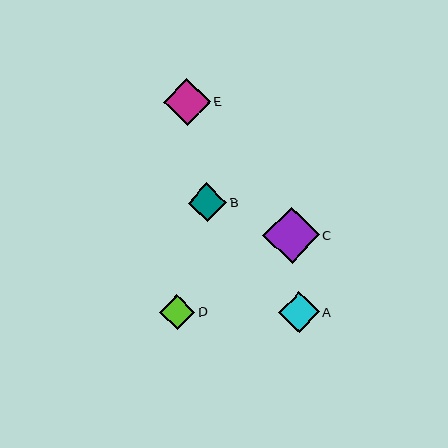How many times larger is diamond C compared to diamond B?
Diamond C is approximately 1.5 times the size of diamond B.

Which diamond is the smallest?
Diamond D is the smallest with a size of approximately 35 pixels.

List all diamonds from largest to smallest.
From largest to smallest: C, E, A, B, D.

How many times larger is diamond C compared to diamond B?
Diamond C is approximately 1.5 times the size of diamond B.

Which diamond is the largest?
Diamond C is the largest with a size of approximately 56 pixels.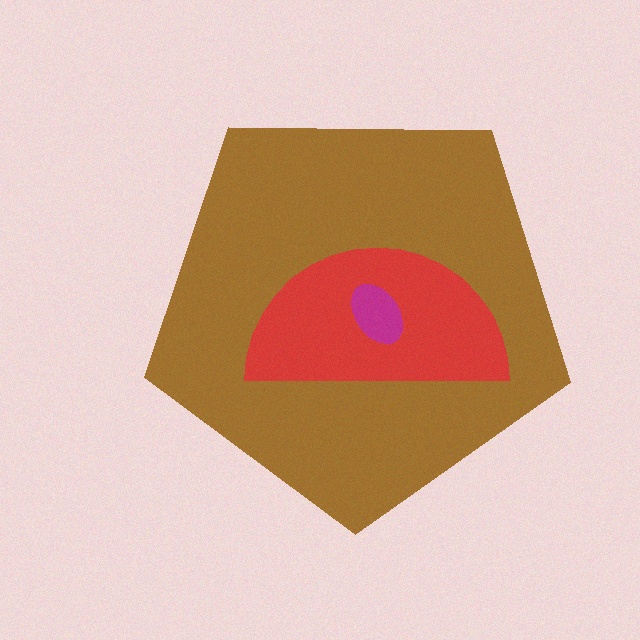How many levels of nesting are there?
3.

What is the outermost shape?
The brown pentagon.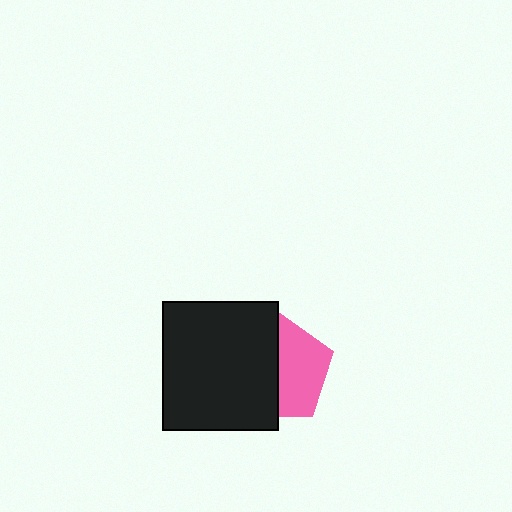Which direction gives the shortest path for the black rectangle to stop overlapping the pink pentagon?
Moving left gives the shortest separation.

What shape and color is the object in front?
The object in front is a black rectangle.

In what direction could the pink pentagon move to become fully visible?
The pink pentagon could move right. That would shift it out from behind the black rectangle entirely.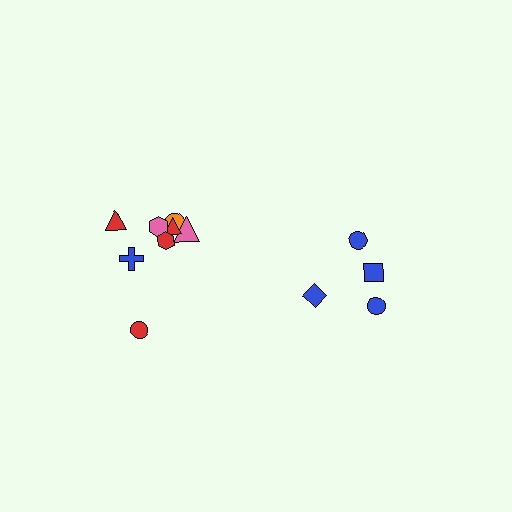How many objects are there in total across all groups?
There are 12 objects.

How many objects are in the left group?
There are 8 objects.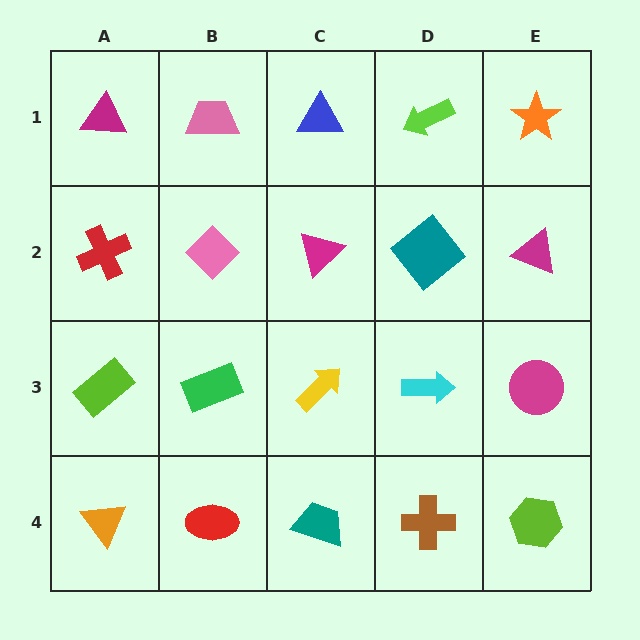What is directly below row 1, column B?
A pink diamond.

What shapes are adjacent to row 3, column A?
A red cross (row 2, column A), an orange triangle (row 4, column A), a green rectangle (row 3, column B).